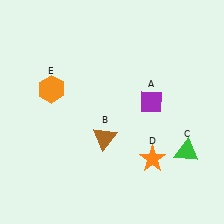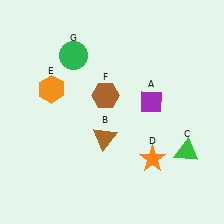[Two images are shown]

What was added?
A brown hexagon (F), a green circle (G) were added in Image 2.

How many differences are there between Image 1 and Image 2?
There are 2 differences between the two images.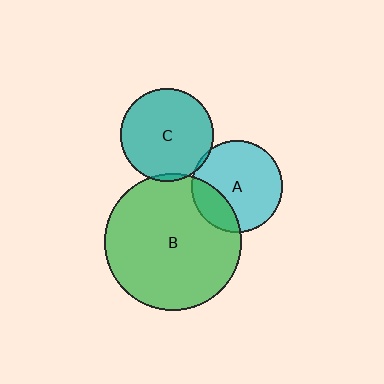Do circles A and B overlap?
Yes.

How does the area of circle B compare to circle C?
Approximately 2.2 times.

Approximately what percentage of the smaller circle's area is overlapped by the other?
Approximately 20%.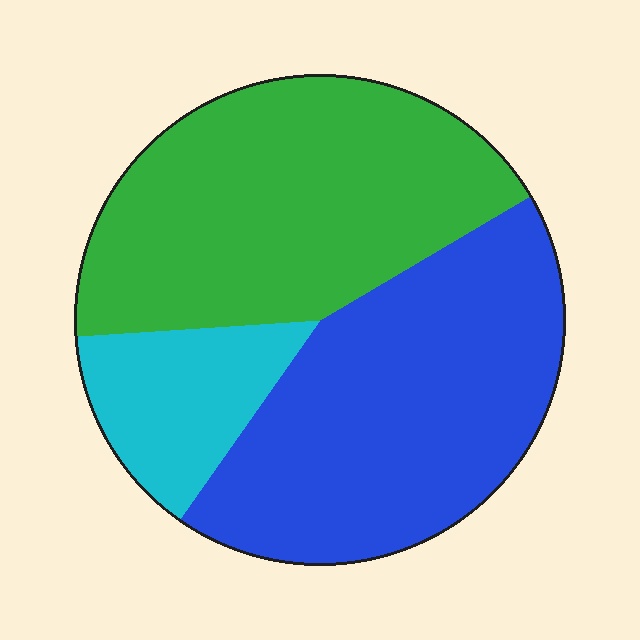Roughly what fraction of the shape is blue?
Blue takes up between a third and a half of the shape.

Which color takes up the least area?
Cyan, at roughly 15%.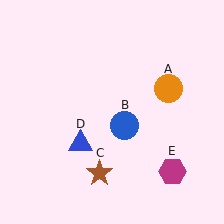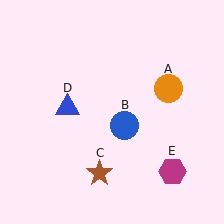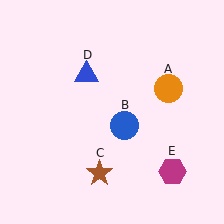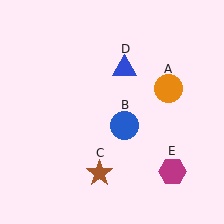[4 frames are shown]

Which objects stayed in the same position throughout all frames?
Orange circle (object A) and blue circle (object B) and brown star (object C) and magenta hexagon (object E) remained stationary.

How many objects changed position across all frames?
1 object changed position: blue triangle (object D).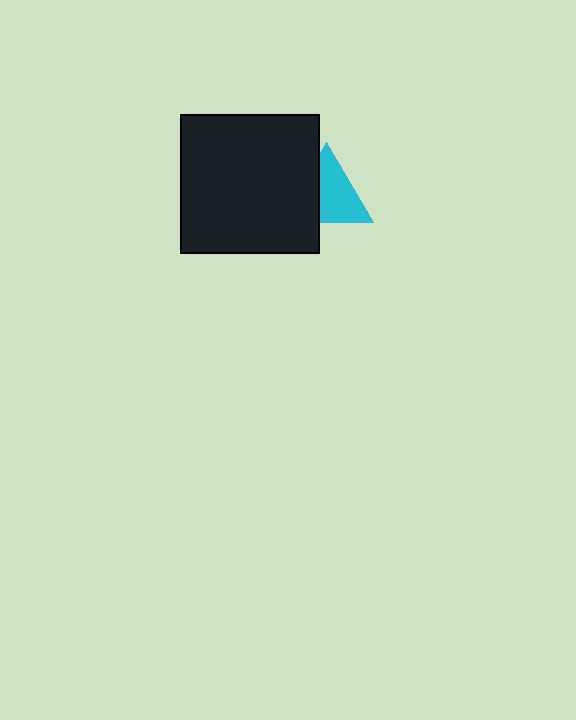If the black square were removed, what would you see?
You would see the complete cyan triangle.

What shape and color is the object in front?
The object in front is a black square.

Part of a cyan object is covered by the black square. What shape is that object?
It is a triangle.